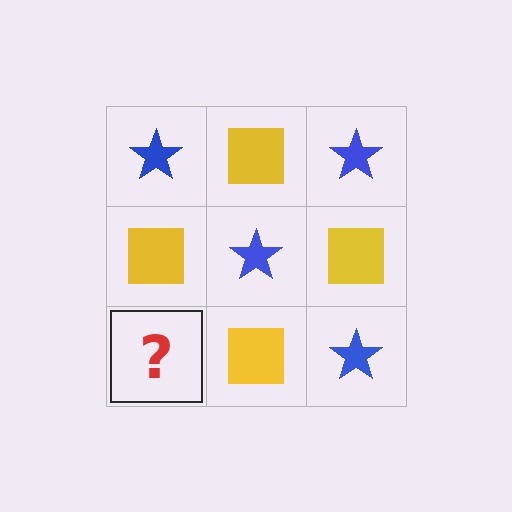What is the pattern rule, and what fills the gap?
The rule is that it alternates blue star and yellow square in a checkerboard pattern. The gap should be filled with a blue star.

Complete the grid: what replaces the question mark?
The question mark should be replaced with a blue star.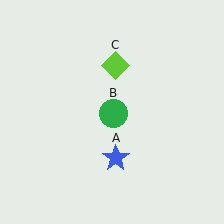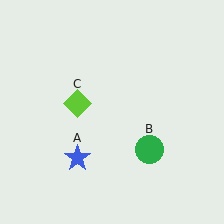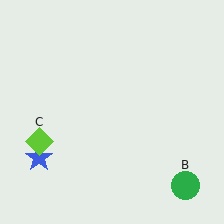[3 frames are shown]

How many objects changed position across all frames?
3 objects changed position: blue star (object A), green circle (object B), lime diamond (object C).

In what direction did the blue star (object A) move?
The blue star (object A) moved left.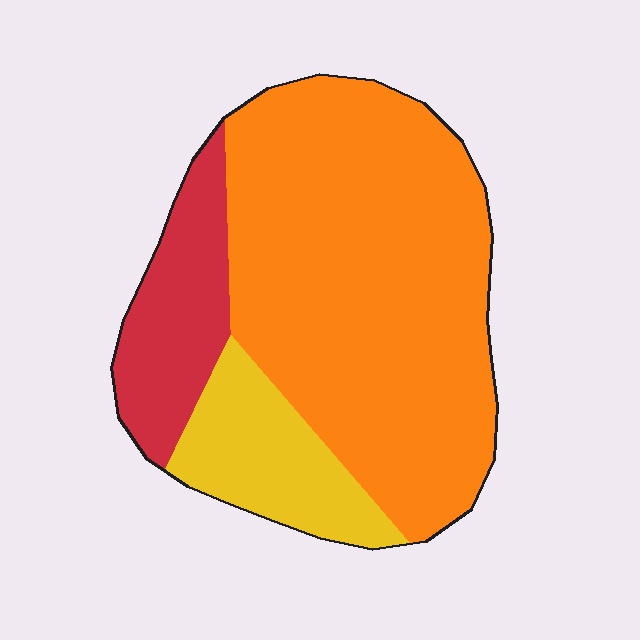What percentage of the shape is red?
Red takes up about one sixth (1/6) of the shape.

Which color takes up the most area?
Orange, at roughly 65%.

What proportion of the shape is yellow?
Yellow takes up about one sixth (1/6) of the shape.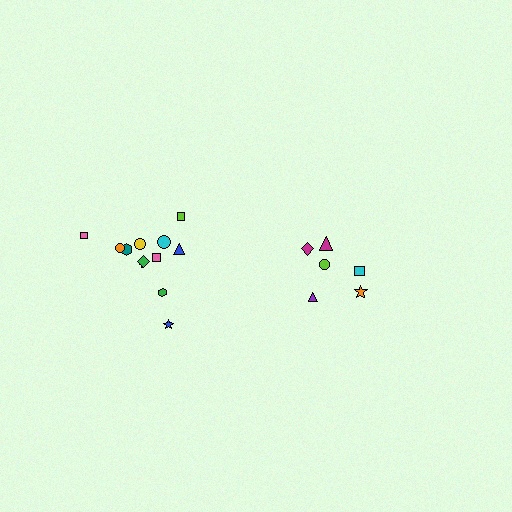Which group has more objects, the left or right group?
The left group.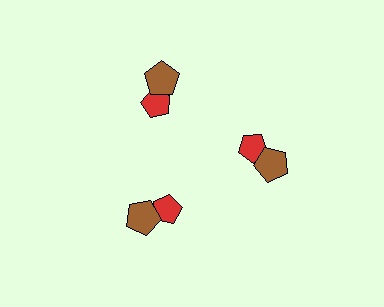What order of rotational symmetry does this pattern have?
This pattern has 3-fold rotational symmetry.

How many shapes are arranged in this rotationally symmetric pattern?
There are 6 shapes, arranged in 3 groups of 2.